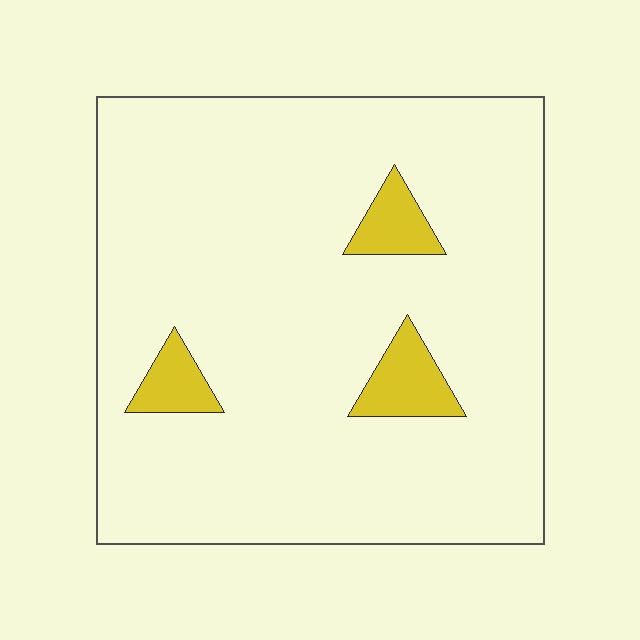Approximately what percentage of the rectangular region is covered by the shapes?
Approximately 10%.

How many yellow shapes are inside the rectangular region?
3.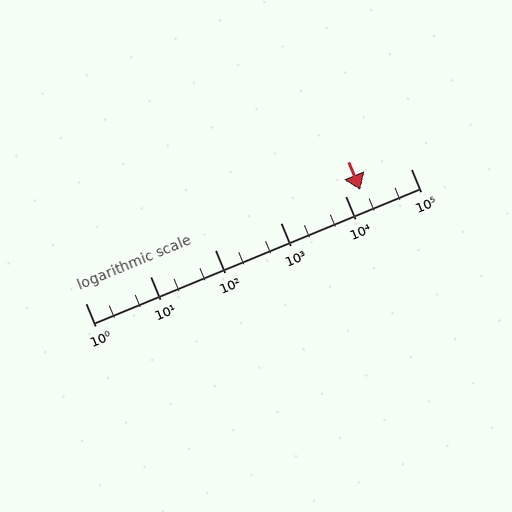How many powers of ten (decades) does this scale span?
The scale spans 5 decades, from 1 to 100000.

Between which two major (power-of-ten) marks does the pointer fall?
The pointer is between 10000 and 100000.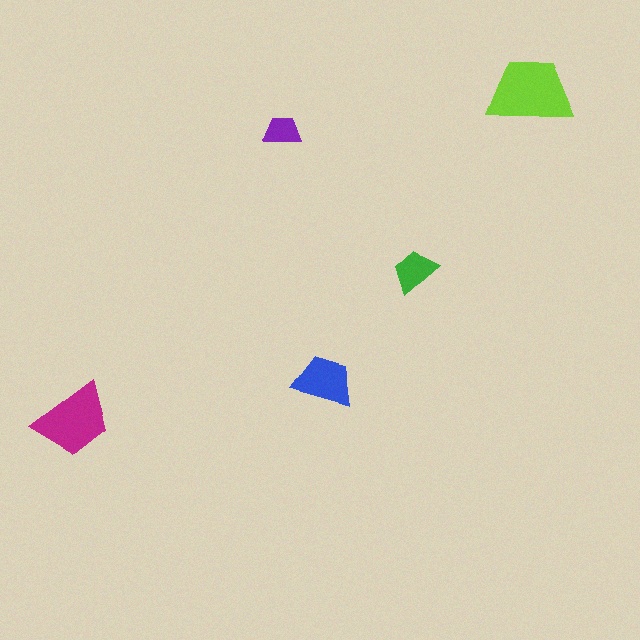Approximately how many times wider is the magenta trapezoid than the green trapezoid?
About 1.5 times wider.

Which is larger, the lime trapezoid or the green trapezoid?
The lime one.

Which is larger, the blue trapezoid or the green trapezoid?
The blue one.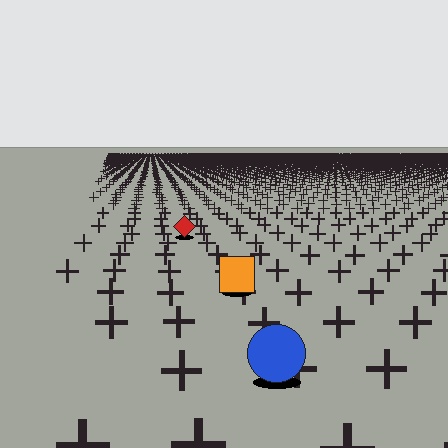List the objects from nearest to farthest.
From nearest to farthest: the blue circle, the orange square, the red diamond.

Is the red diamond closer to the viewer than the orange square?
No. The orange square is closer — you can tell from the texture gradient: the ground texture is coarser near it.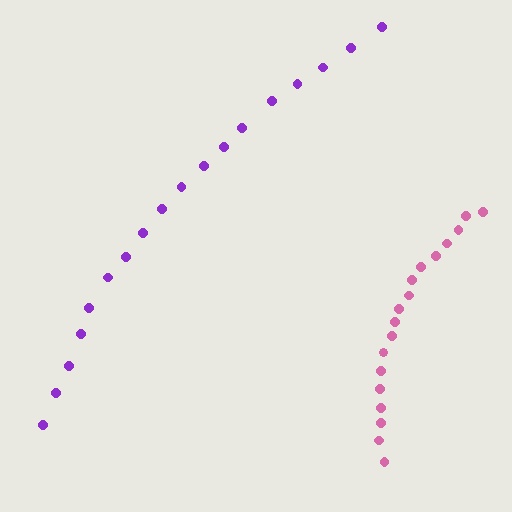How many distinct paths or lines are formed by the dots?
There are 2 distinct paths.